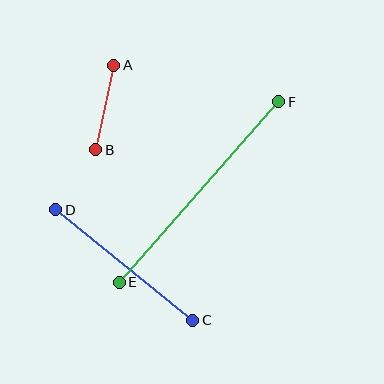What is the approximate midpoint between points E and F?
The midpoint is at approximately (199, 192) pixels.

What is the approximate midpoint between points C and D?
The midpoint is at approximately (124, 265) pixels.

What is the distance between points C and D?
The distance is approximately 176 pixels.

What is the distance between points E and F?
The distance is approximately 241 pixels.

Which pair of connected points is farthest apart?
Points E and F are farthest apart.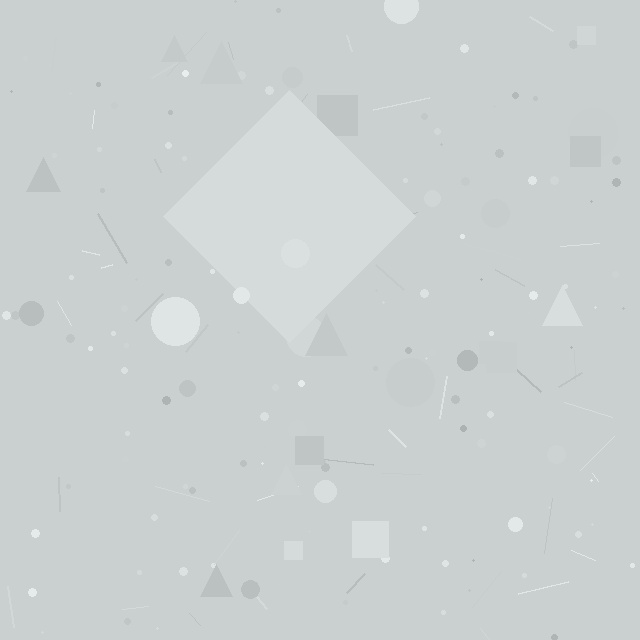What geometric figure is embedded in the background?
A diamond is embedded in the background.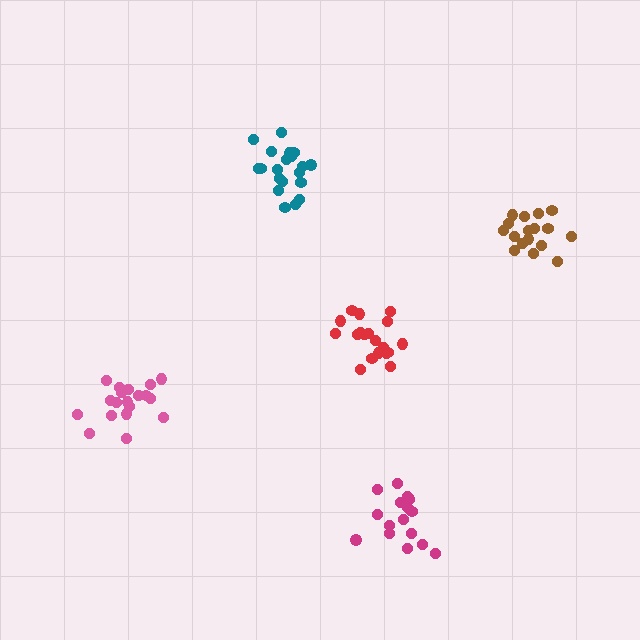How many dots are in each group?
Group 1: 20 dots, Group 2: 19 dots, Group 3: 17 dots, Group 4: 17 dots, Group 5: 19 dots (92 total).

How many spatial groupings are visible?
There are 5 spatial groupings.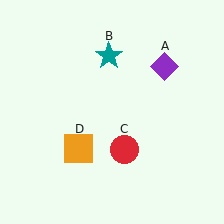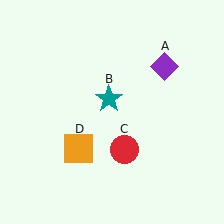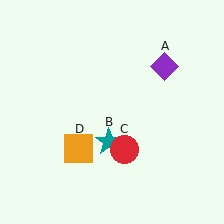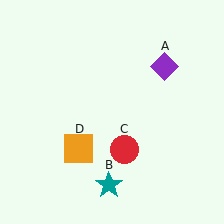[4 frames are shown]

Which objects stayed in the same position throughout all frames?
Purple diamond (object A) and red circle (object C) and orange square (object D) remained stationary.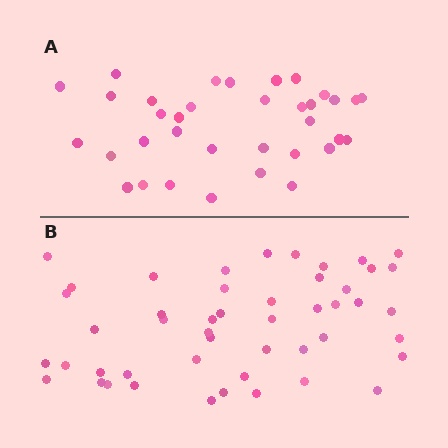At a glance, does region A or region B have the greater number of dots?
Region B (the bottom region) has more dots.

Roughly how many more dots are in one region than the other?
Region B has approximately 15 more dots than region A.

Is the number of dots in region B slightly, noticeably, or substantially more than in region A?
Region B has noticeably more, but not dramatically so. The ratio is roughly 1.4 to 1.